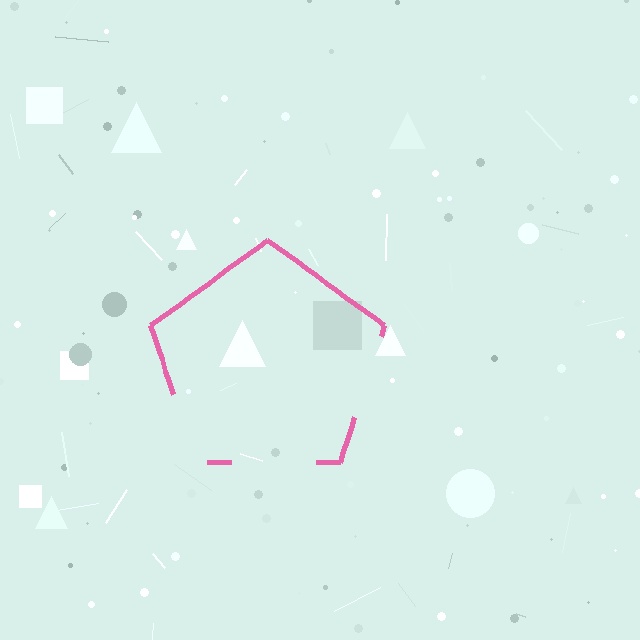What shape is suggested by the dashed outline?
The dashed outline suggests a pentagon.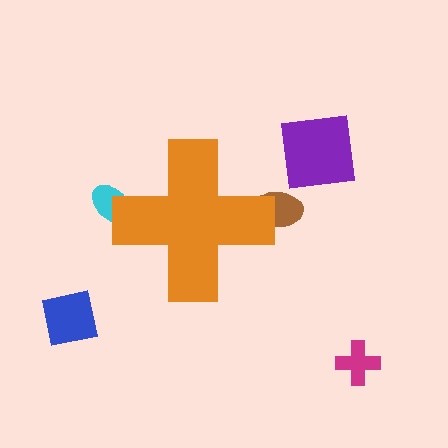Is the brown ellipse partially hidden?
Yes, the brown ellipse is partially hidden behind the orange cross.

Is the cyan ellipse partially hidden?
Yes, the cyan ellipse is partially hidden behind the orange cross.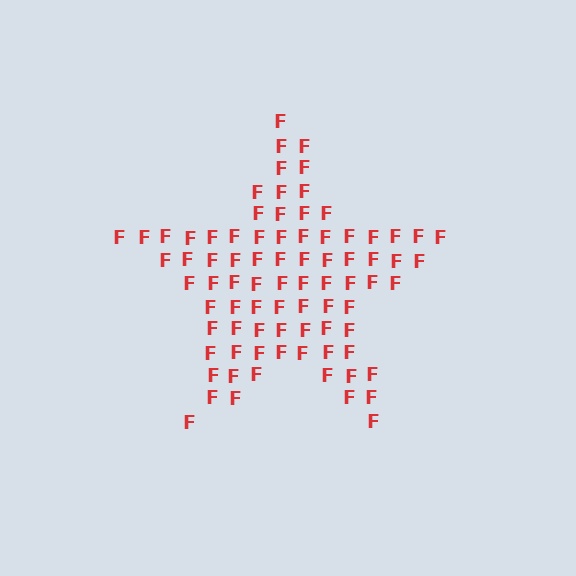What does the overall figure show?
The overall figure shows a star.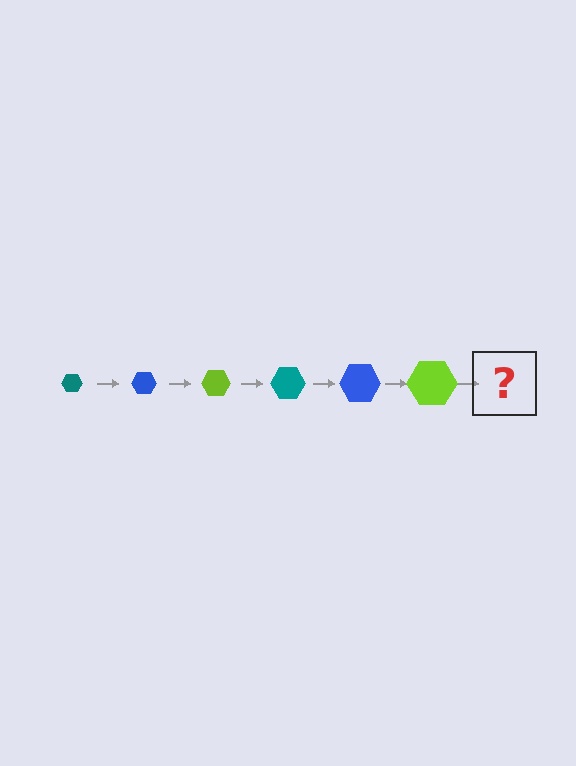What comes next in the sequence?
The next element should be a teal hexagon, larger than the previous one.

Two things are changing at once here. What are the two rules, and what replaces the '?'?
The two rules are that the hexagon grows larger each step and the color cycles through teal, blue, and lime. The '?' should be a teal hexagon, larger than the previous one.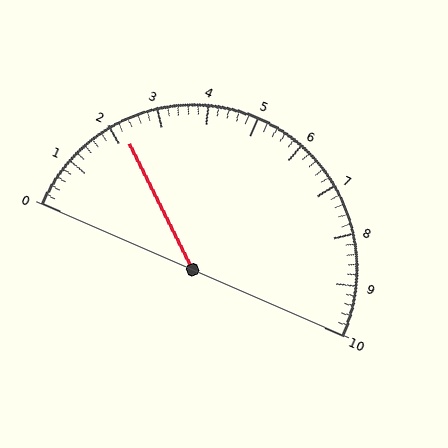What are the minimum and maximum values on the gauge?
The gauge ranges from 0 to 10.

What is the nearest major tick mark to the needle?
The nearest major tick mark is 2.